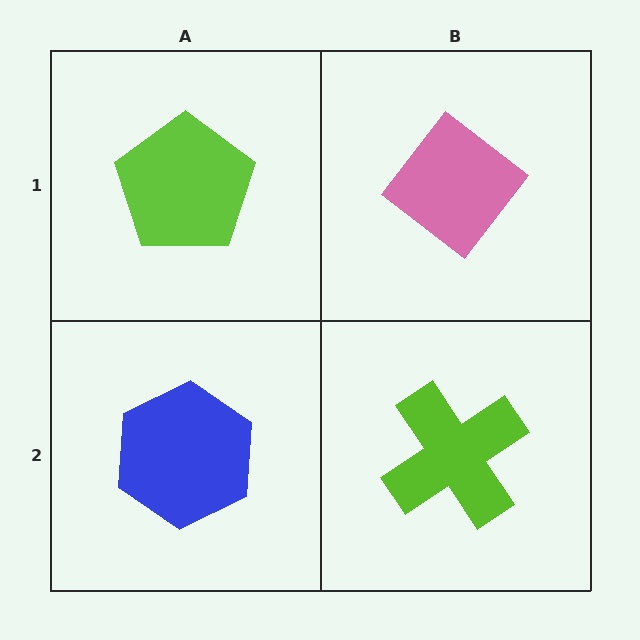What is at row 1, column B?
A pink diamond.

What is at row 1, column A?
A lime pentagon.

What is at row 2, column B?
A lime cross.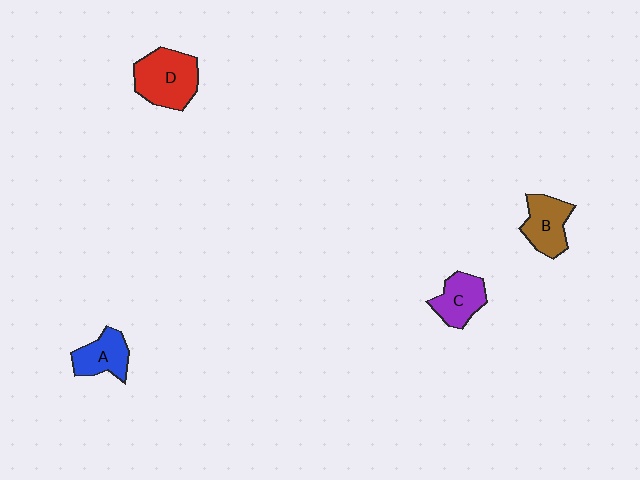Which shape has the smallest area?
Shape A (blue).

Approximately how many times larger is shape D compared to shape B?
Approximately 1.4 times.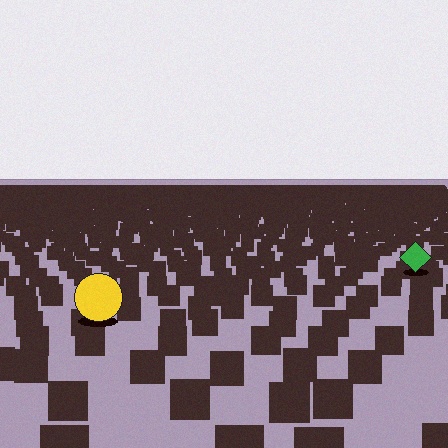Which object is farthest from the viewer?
The green diamond is farthest from the viewer. It appears smaller and the ground texture around it is denser.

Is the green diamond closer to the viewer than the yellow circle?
No. The yellow circle is closer — you can tell from the texture gradient: the ground texture is coarser near it.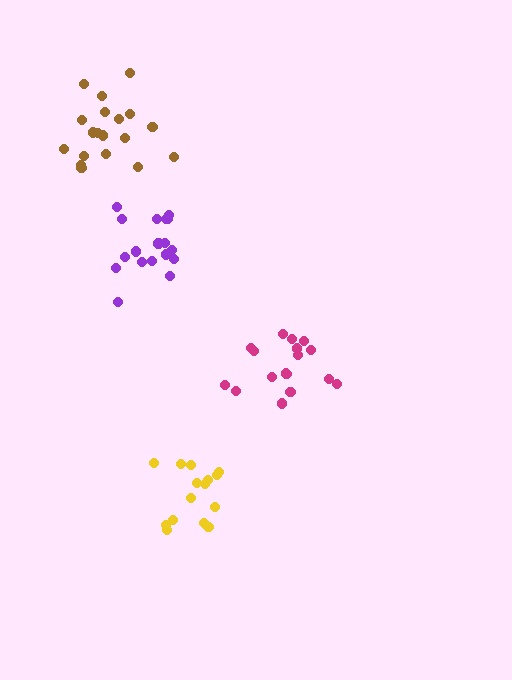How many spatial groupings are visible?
There are 4 spatial groupings.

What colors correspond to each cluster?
The clusters are colored: brown, purple, yellow, magenta.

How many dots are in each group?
Group 1: 19 dots, Group 2: 18 dots, Group 3: 15 dots, Group 4: 18 dots (70 total).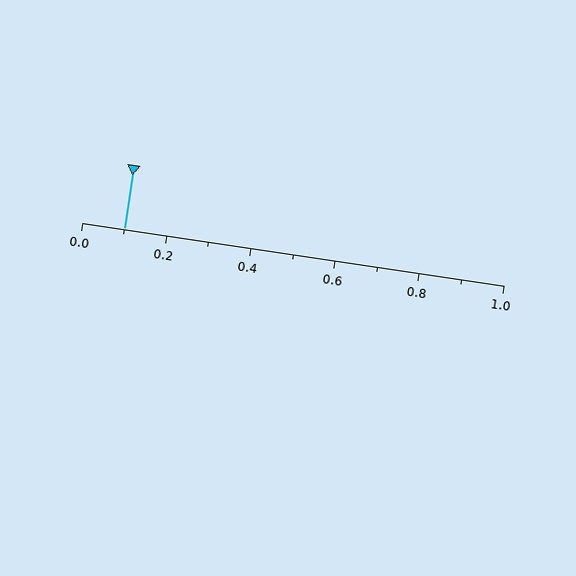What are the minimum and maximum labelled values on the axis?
The axis runs from 0.0 to 1.0.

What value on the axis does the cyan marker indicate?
The marker indicates approximately 0.1.